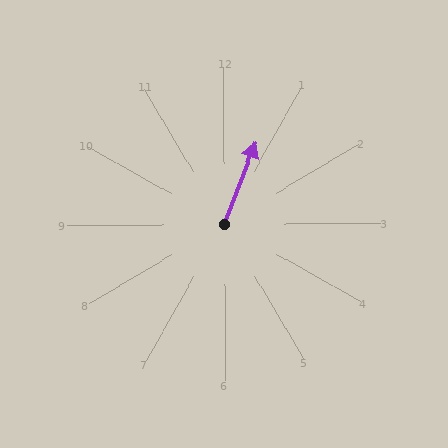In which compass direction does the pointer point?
North.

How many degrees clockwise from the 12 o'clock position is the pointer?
Approximately 22 degrees.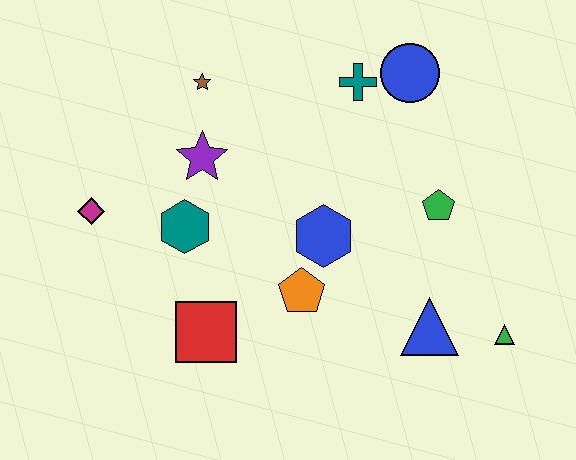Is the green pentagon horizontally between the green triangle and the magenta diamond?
Yes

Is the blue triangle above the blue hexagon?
No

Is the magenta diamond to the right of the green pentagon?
No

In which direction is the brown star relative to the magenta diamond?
The brown star is above the magenta diamond.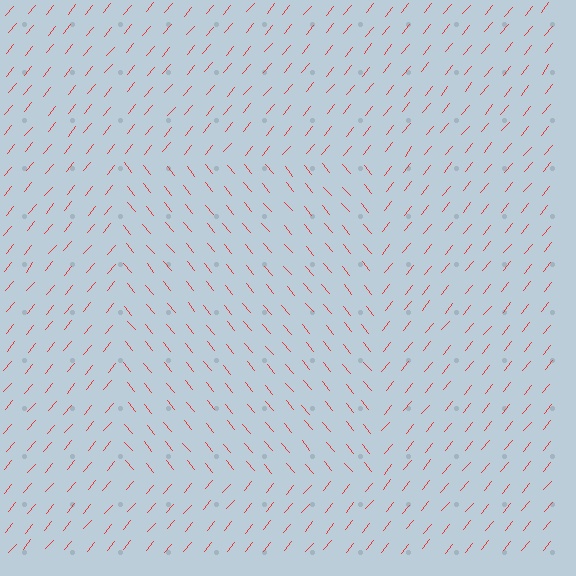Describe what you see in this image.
The image is filled with small red line segments. A rectangle region in the image has lines oriented differently from the surrounding lines, creating a visible texture boundary.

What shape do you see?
I see a rectangle.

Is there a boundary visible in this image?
Yes, there is a texture boundary formed by a change in line orientation.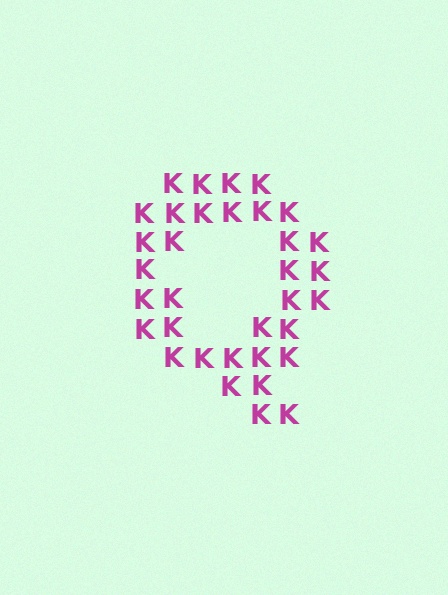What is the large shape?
The large shape is the letter Q.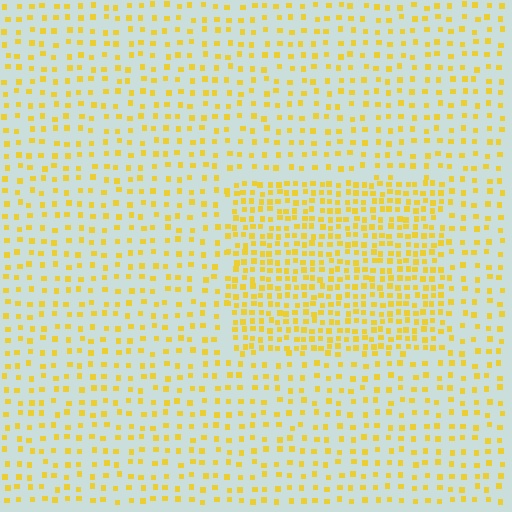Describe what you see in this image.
The image contains small yellow elements arranged at two different densities. A rectangle-shaped region is visible where the elements are more densely packed than the surrounding area.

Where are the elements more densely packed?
The elements are more densely packed inside the rectangle boundary.